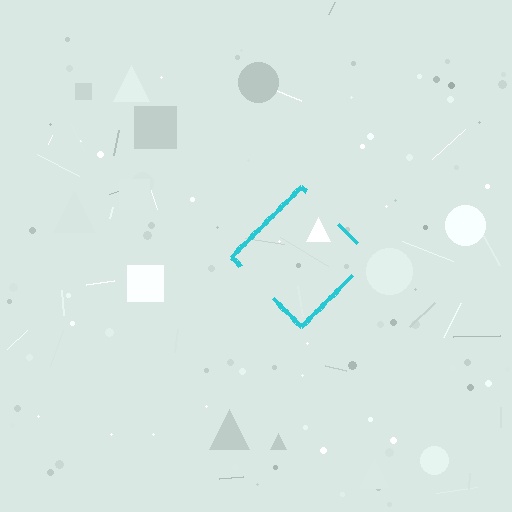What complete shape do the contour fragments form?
The contour fragments form a diamond.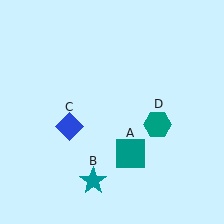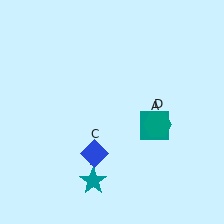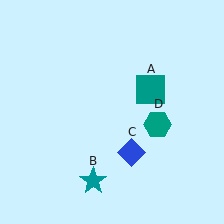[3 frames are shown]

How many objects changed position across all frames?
2 objects changed position: teal square (object A), blue diamond (object C).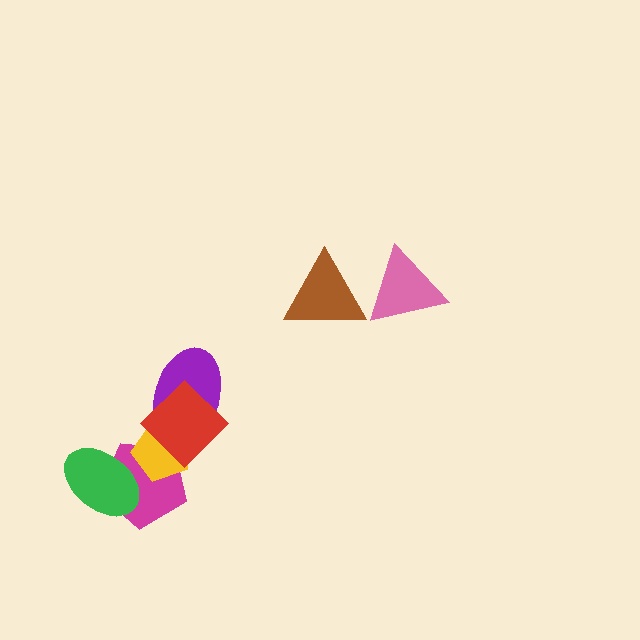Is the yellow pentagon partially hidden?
Yes, it is partially covered by another shape.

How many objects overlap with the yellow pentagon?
3 objects overlap with the yellow pentagon.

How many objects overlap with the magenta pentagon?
3 objects overlap with the magenta pentagon.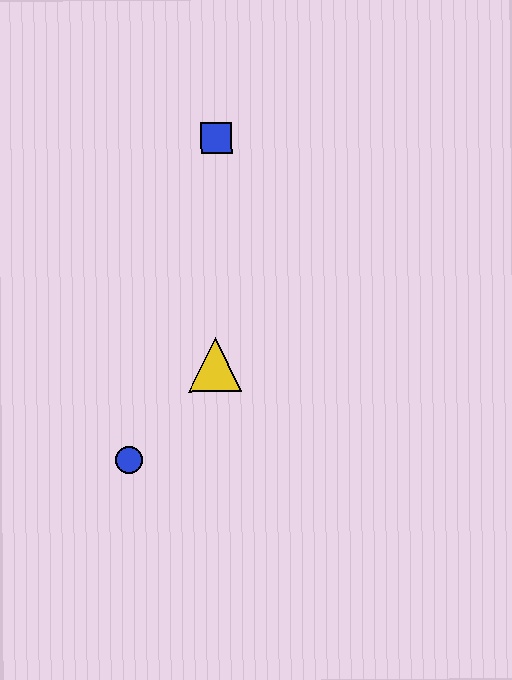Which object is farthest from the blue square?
The blue circle is farthest from the blue square.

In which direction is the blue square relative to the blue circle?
The blue square is above the blue circle.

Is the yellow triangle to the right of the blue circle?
Yes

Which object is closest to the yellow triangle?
The blue circle is closest to the yellow triangle.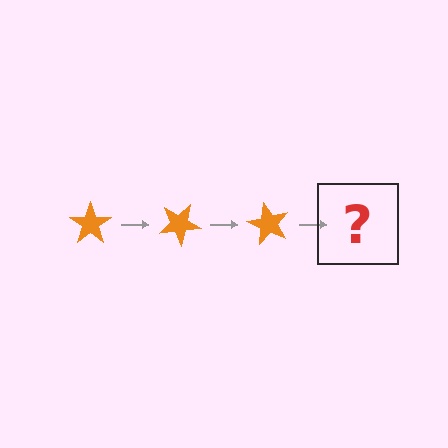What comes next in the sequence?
The next element should be an orange star rotated 90 degrees.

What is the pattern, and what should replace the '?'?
The pattern is that the star rotates 30 degrees each step. The '?' should be an orange star rotated 90 degrees.